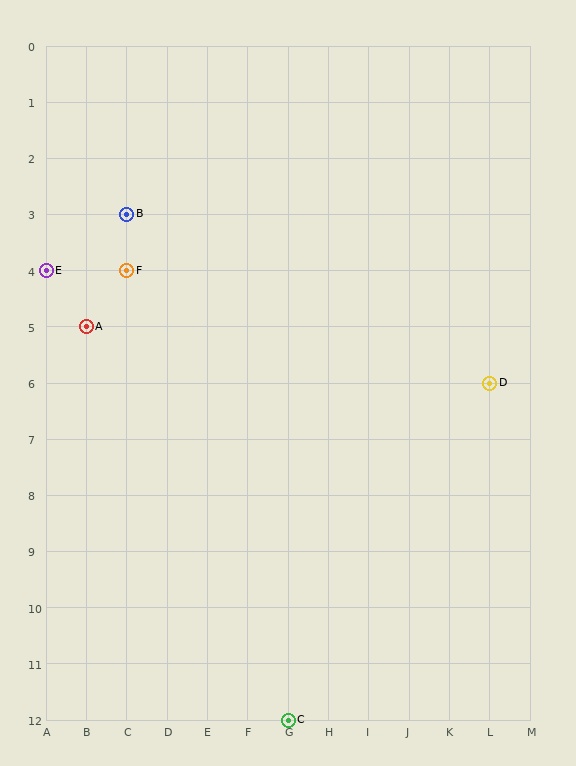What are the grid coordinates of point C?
Point C is at grid coordinates (G, 12).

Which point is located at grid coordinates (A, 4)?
Point E is at (A, 4).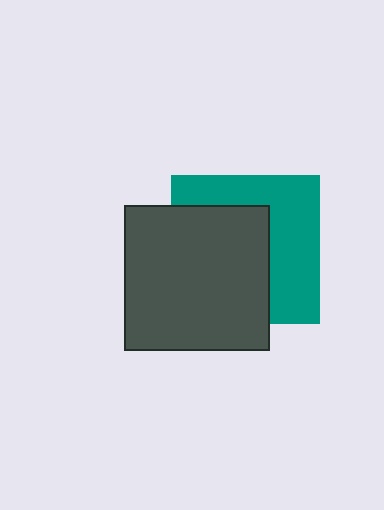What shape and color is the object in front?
The object in front is a dark gray square.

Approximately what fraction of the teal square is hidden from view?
Roughly 53% of the teal square is hidden behind the dark gray square.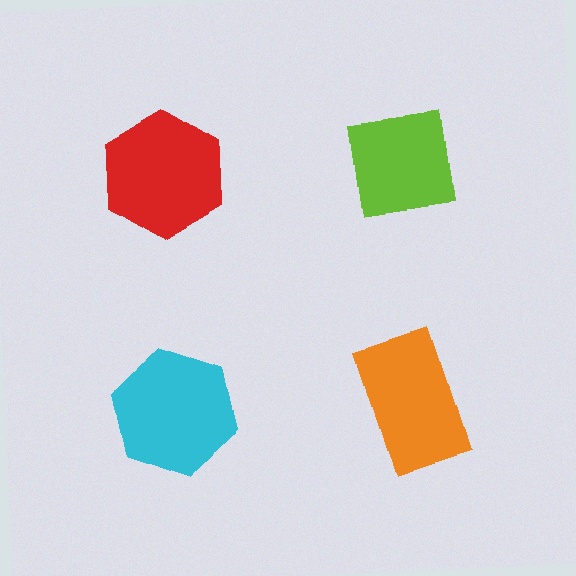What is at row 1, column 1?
A red hexagon.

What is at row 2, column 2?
An orange rectangle.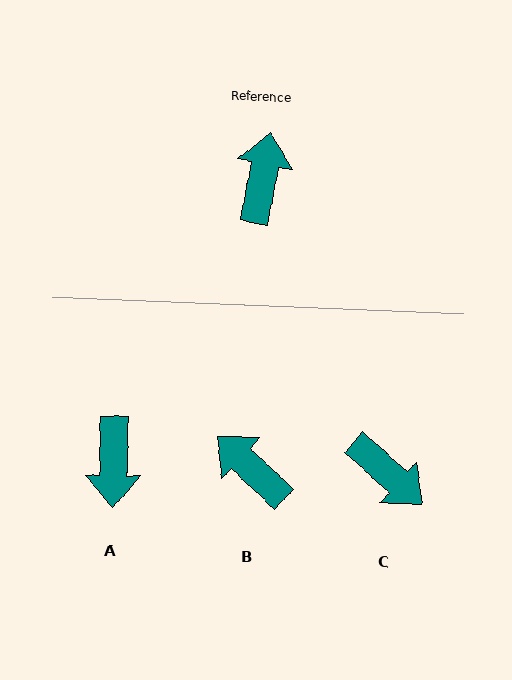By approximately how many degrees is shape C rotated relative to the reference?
Approximately 121 degrees clockwise.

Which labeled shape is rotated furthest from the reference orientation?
A, about 170 degrees away.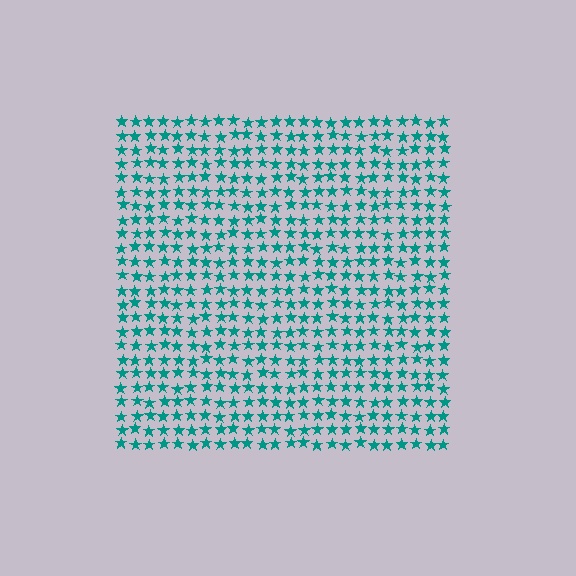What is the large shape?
The large shape is a square.